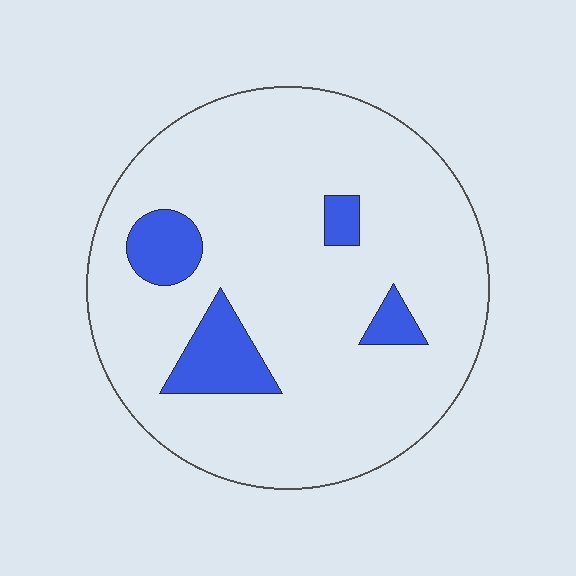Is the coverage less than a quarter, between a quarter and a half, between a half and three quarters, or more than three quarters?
Less than a quarter.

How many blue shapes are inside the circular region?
4.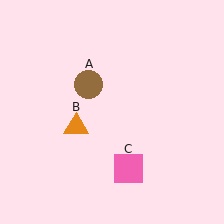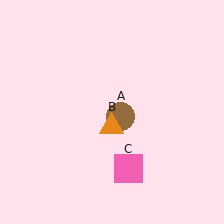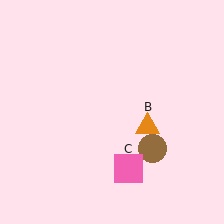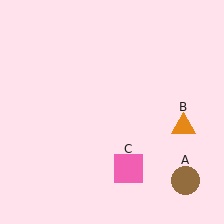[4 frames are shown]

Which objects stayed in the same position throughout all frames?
Pink square (object C) remained stationary.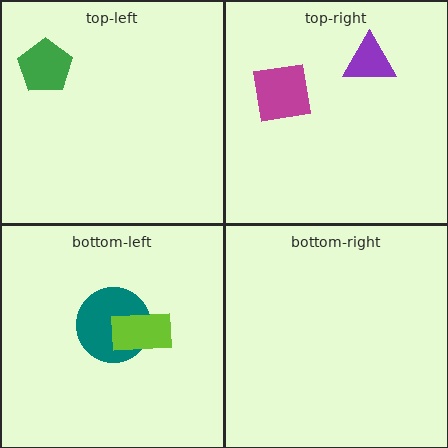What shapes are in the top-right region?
The purple triangle, the magenta square.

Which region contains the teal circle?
The bottom-left region.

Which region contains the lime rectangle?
The bottom-left region.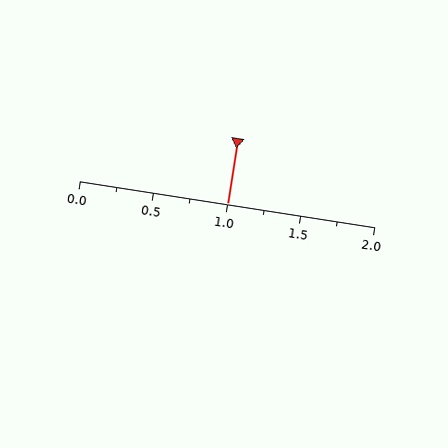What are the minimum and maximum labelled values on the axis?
The axis runs from 0.0 to 2.0.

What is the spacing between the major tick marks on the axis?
The major ticks are spaced 0.5 apart.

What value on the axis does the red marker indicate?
The marker indicates approximately 1.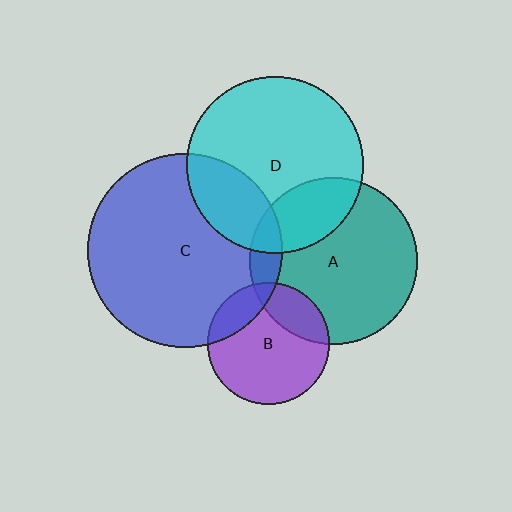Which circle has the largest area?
Circle C (blue).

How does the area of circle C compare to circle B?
Approximately 2.6 times.